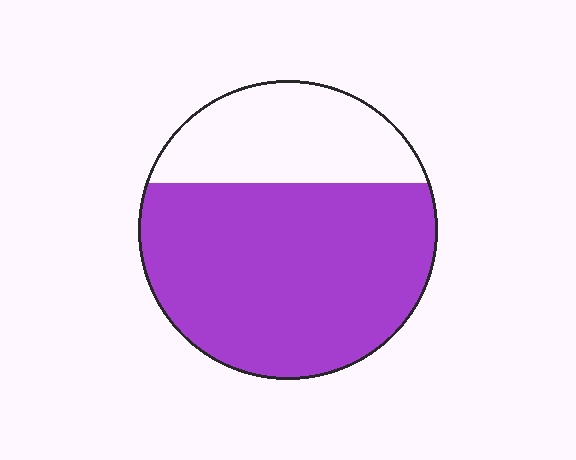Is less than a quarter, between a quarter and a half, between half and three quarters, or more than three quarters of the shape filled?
Between half and three quarters.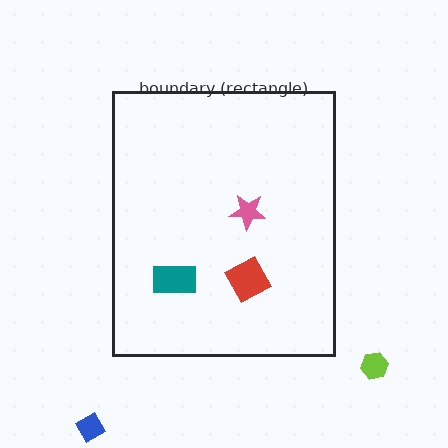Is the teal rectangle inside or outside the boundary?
Inside.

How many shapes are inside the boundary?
3 inside, 2 outside.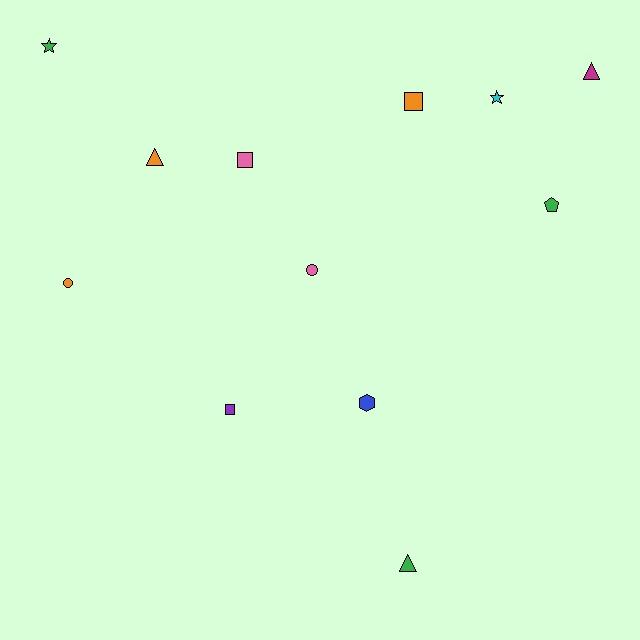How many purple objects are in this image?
There is 1 purple object.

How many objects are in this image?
There are 12 objects.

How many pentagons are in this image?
There is 1 pentagon.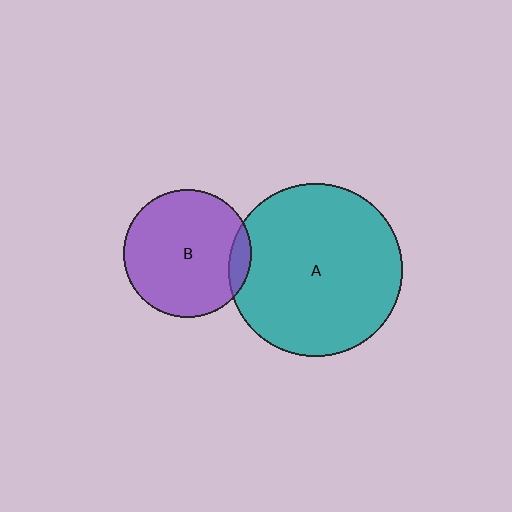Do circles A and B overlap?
Yes.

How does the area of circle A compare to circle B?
Approximately 1.8 times.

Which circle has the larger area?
Circle A (teal).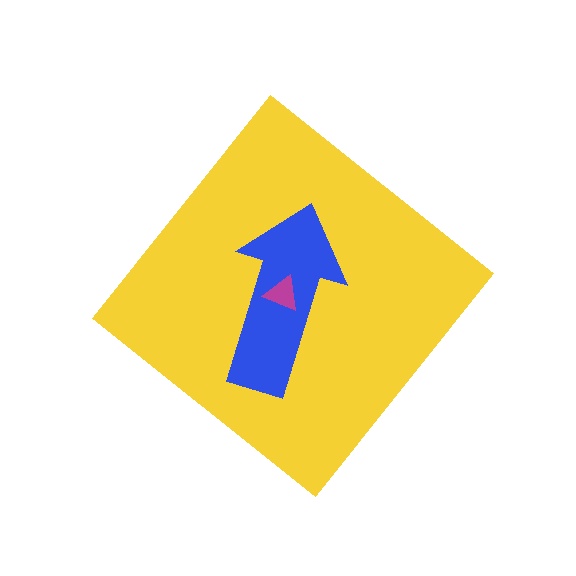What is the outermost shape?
The yellow diamond.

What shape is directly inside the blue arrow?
The magenta triangle.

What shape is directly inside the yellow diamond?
The blue arrow.